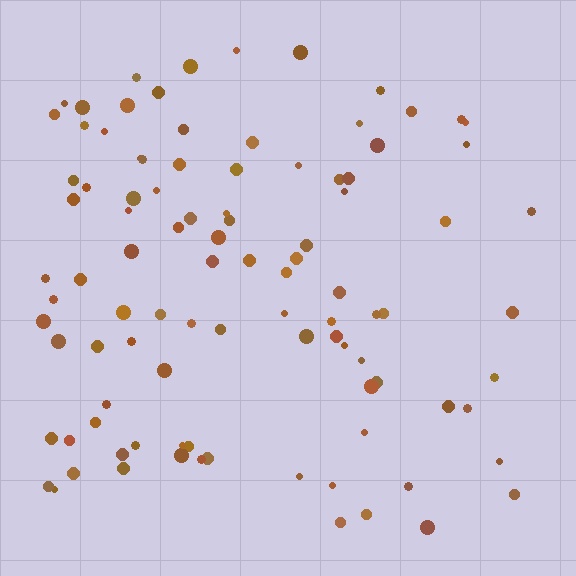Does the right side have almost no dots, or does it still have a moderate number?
Still a moderate number, just noticeably fewer than the left.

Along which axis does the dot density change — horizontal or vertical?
Horizontal.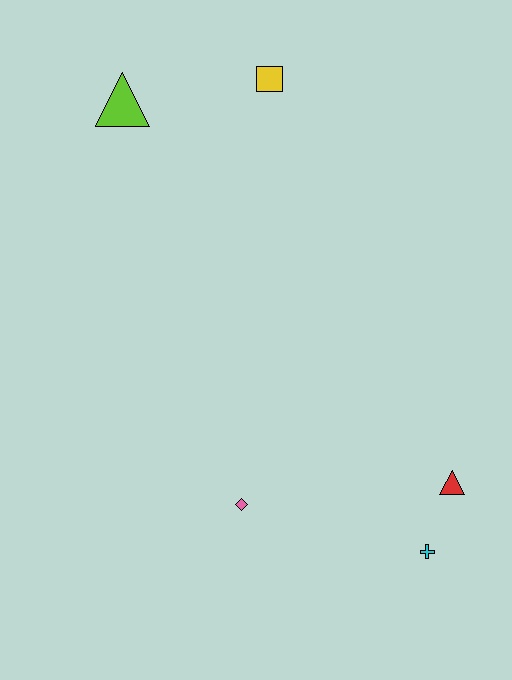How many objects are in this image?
There are 5 objects.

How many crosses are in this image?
There is 1 cross.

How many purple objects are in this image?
There are no purple objects.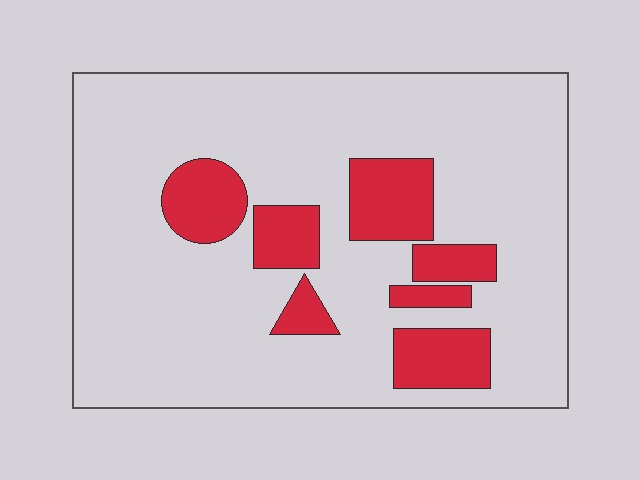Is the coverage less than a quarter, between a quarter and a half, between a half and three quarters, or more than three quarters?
Less than a quarter.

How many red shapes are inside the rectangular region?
7.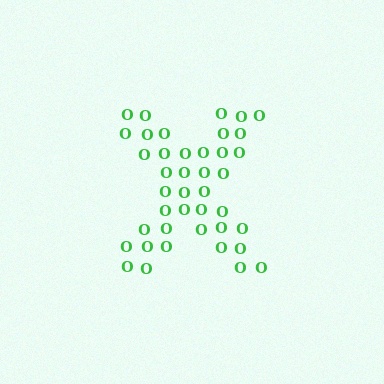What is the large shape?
The large shape is the letter X.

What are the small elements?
The small elements are letter O's.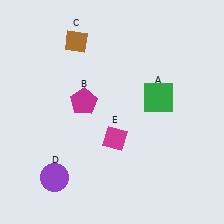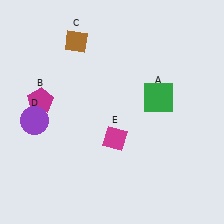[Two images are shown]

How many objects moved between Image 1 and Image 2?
2 objects moved between the two images.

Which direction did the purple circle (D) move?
The purple circle (D) moved up.